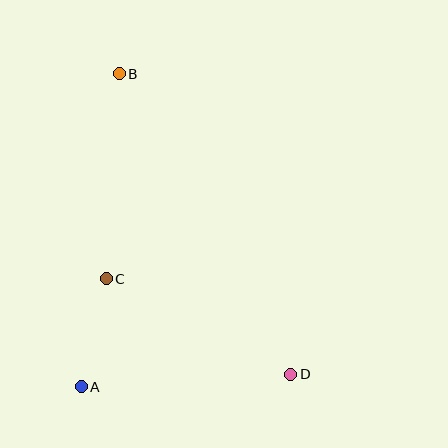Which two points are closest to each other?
Points A and C are closest to each other.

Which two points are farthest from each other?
Points B and D are farthest from each other.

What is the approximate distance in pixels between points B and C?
The distance between B and C is approximately 205 pixels.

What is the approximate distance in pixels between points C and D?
The distance between C and D is approximately 208 pixels.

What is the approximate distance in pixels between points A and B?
The distance between A and B is approximately 315 pixels.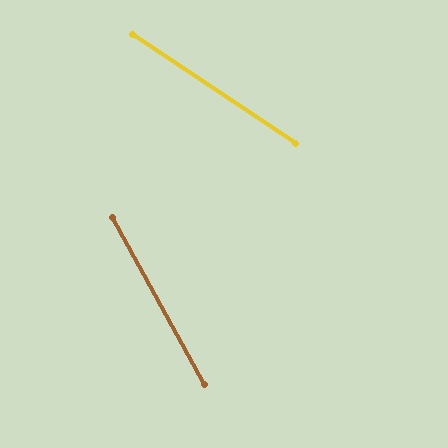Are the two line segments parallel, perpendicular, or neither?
Neither parallel nor perpendicular — they differ by about 27°.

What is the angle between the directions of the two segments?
Approximately 27 degrees.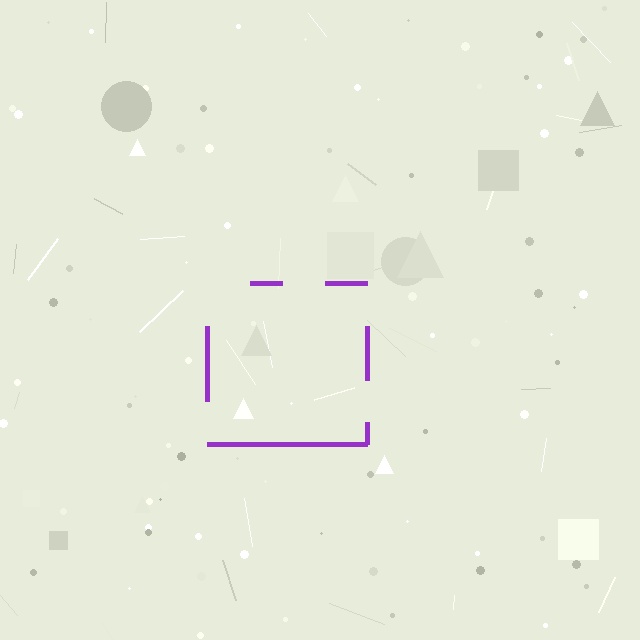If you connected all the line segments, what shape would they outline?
They would outline a square.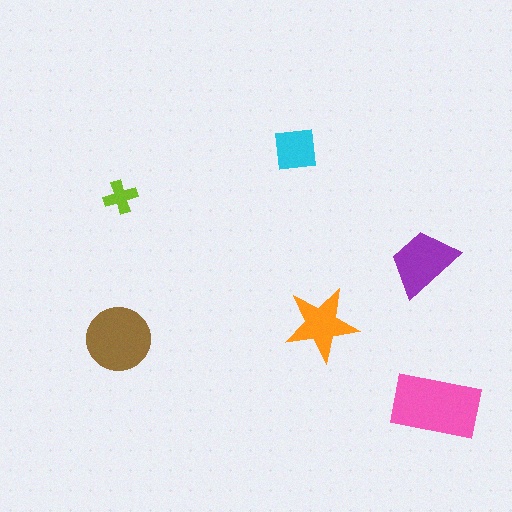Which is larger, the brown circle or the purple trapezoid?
The brown circle.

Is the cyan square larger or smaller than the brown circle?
Smaller.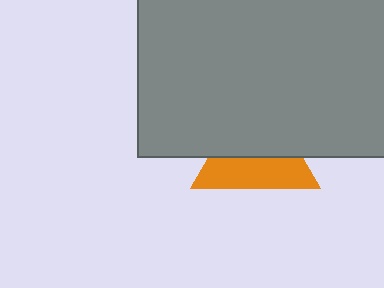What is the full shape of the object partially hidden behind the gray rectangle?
The partially hidden object is an orange triangle.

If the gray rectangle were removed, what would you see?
You would see the complete orange triangle.